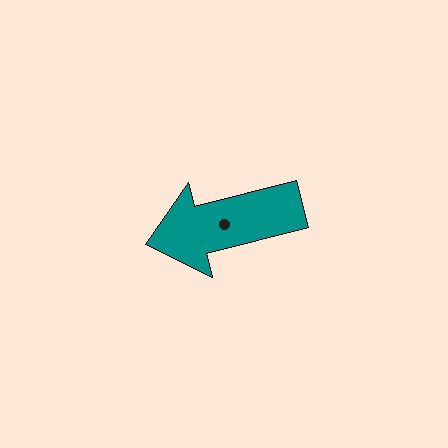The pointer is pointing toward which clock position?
Roughly 9 o'clock.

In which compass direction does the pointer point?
West.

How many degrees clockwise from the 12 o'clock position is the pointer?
Approximately 256 degrees.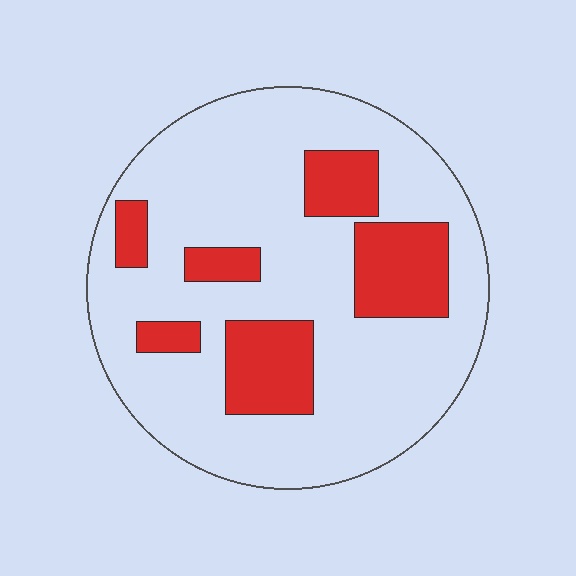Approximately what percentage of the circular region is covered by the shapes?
Approximately 25%.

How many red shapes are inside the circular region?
6.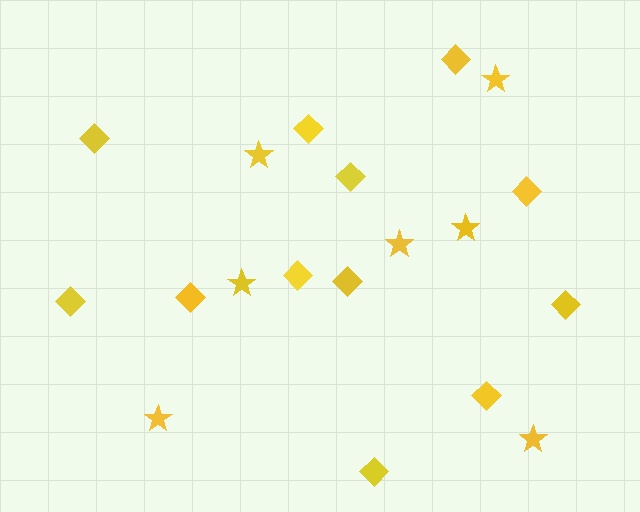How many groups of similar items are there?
There are 2 groups: one group of diamonds (12) and one group of stars (7).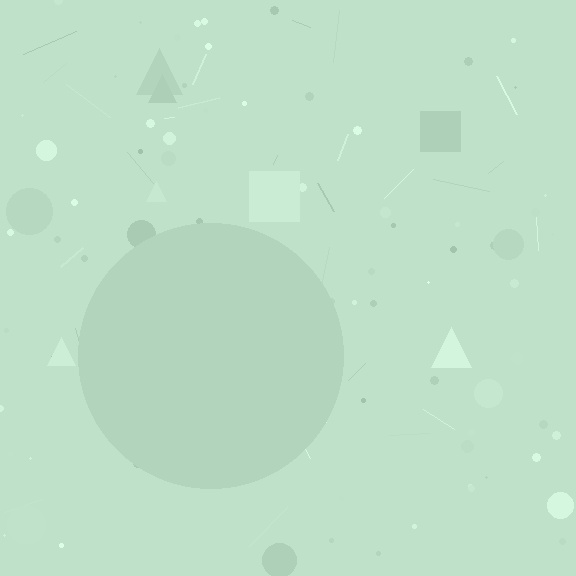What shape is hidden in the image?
A circle is hidden in the image.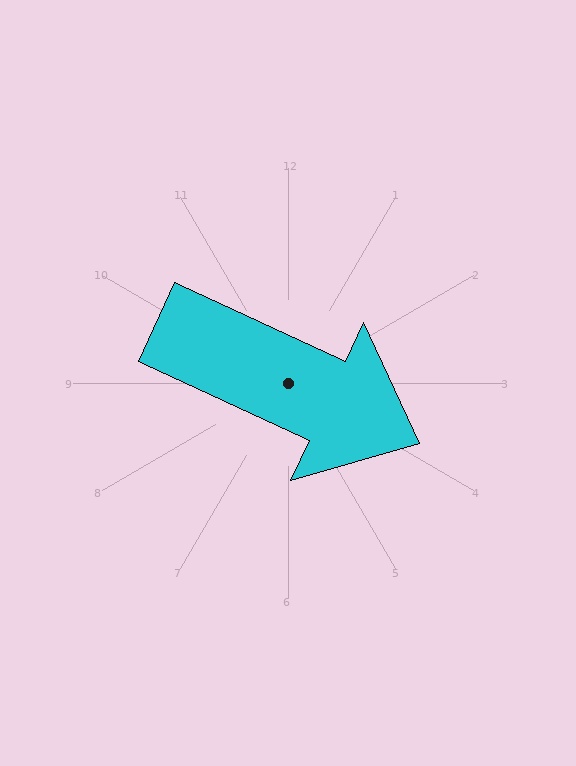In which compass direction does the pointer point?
Southeast.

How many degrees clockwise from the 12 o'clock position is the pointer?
Approximately 115 degrees.